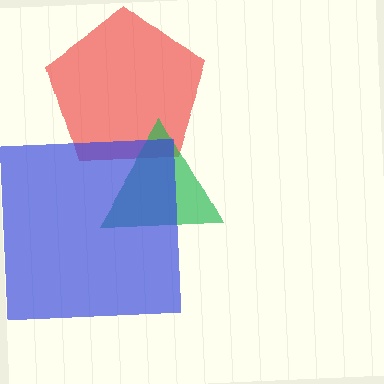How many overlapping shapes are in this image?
There are 3 overlapping shapes in the image.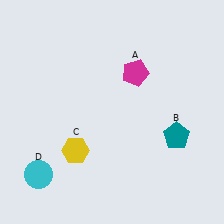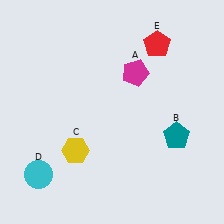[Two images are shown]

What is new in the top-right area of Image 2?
A red pentagon (E) was added in the top-right area of Image 2.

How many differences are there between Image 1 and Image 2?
There is 1 difference between the two images.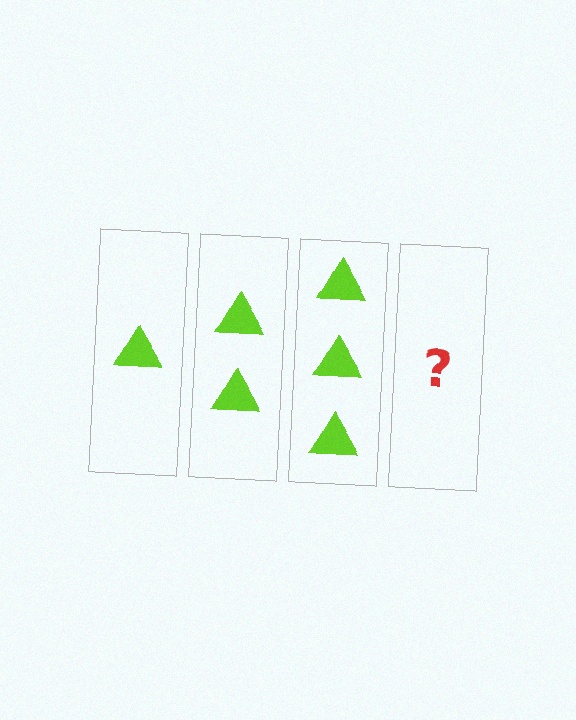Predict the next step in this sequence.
The next step is 4 triangles.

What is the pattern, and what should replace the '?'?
The pattern is that each step adds one more triangle. The '?' should be 4 triangles.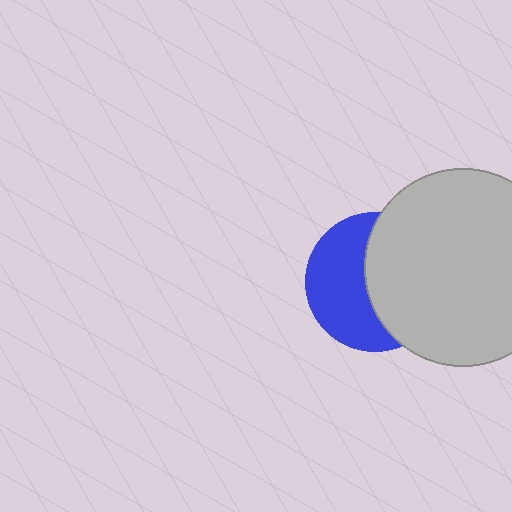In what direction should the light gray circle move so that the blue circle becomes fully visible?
The light gray circle should move right. That is the shortest direction to clear the overlap and leave the blue circle fully visible.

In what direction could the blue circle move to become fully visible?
The blue circle could move left. That would shift it out from behind the light gray circle entirely.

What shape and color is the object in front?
The object in front is a light gray circle.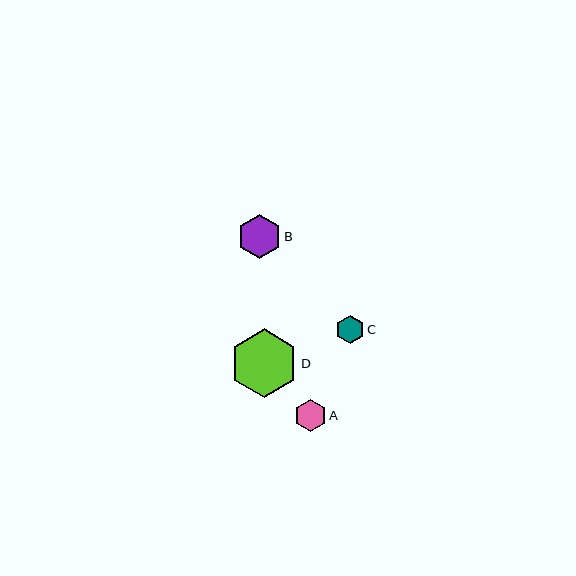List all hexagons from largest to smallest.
From largest to smallest: D, B, A, C.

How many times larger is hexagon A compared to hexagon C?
Hexagon A is approximately 1.1 times the size of hexagon C.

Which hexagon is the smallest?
Hexagon C is the smallest with a size of approximately 29 pixels.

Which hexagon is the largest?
Hexagon D is the largest with a size of approximately 69 pixels.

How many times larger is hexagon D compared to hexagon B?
Hexagon D is approximately 1.6 times the size of hexagon B.